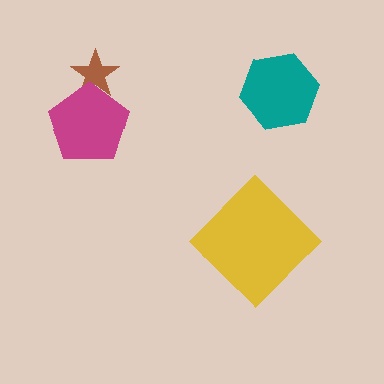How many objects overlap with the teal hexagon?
0 objects overlap with the teal hexagon.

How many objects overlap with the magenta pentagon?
1 object overlaps with the magenta pentagon.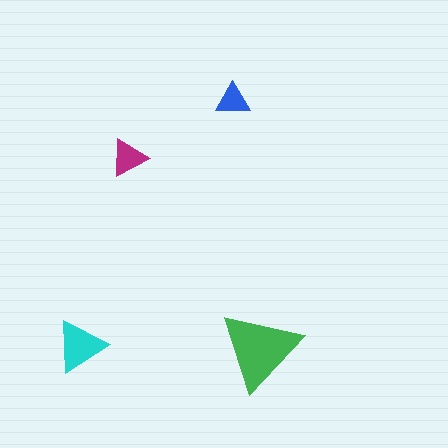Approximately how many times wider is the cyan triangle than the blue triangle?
About 1.5 times wider.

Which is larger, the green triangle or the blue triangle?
The green one.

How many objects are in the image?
There are 4 objects in the image.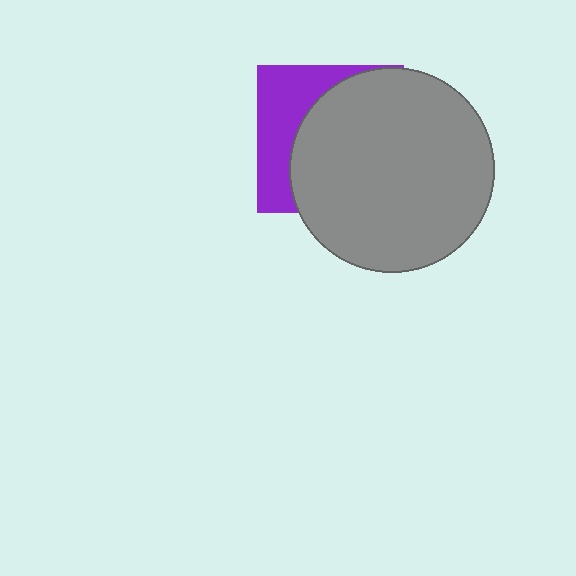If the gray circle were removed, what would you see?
You would see the complete purple square.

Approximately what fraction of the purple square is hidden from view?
Roughly 66% of the purple square is hidden behind the gray circle.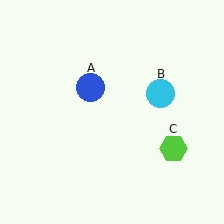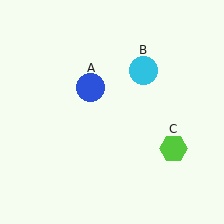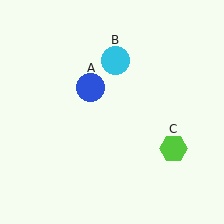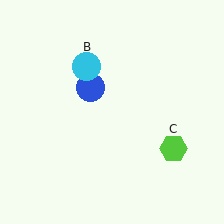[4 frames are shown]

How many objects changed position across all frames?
1 object changed position: cyan circle (object B).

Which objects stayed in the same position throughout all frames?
Blue circle (object A) and lime hexagon (object C) remained stationary.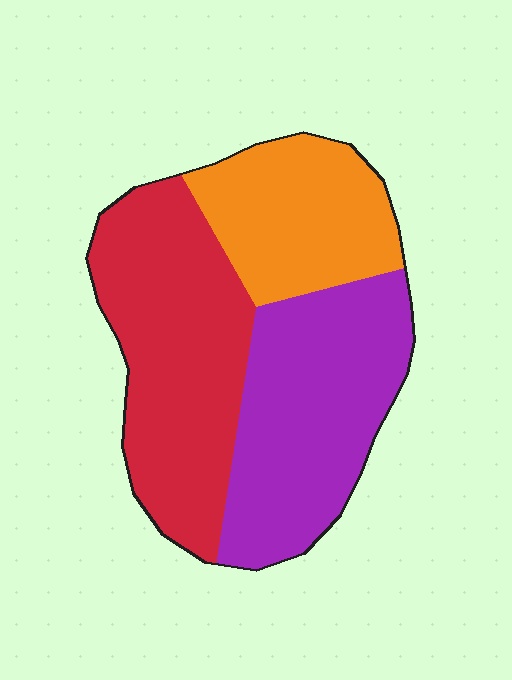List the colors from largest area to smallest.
From largest to smallest: red, purple, orange.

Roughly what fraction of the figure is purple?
Purple covers 36% of the figure.